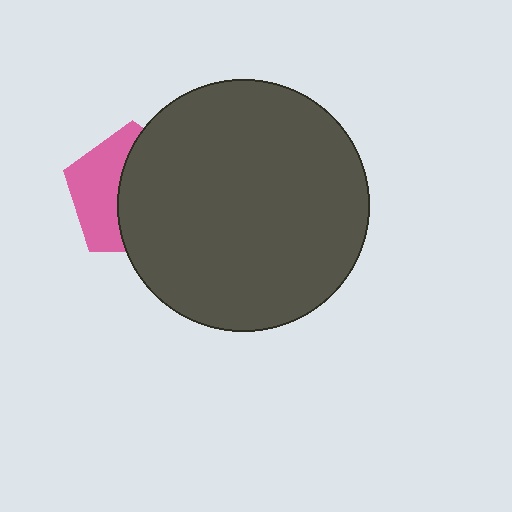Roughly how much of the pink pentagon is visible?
A small part of it is visible (roughly 42%).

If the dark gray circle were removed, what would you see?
You would see the complete pink pentagon.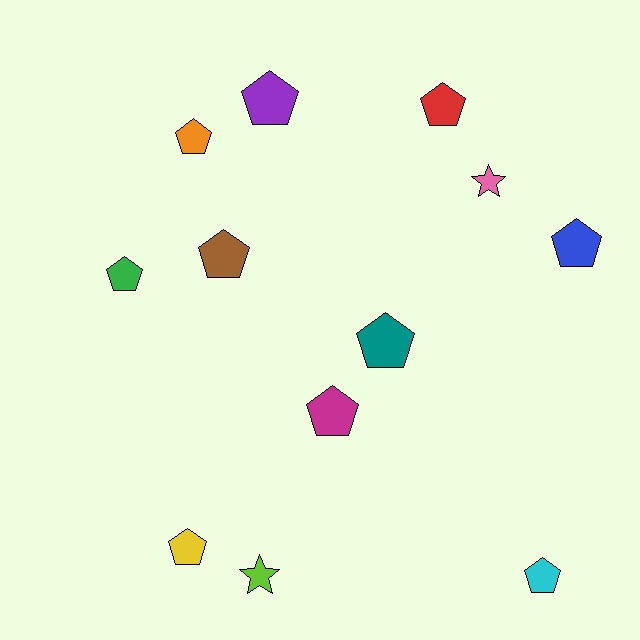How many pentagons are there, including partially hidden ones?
There are 10 pentagons.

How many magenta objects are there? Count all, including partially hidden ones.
There is 1 magenta object.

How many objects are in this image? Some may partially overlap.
There are 12 objects.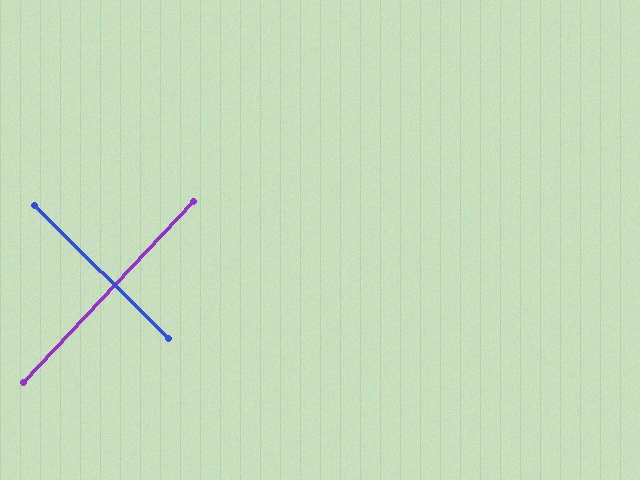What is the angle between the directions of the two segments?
Approximately 88 degrees.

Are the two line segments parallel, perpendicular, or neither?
Perpendicular — they meet at approximately 88°.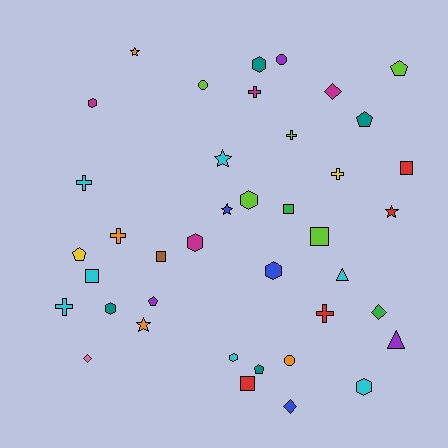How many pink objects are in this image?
There is 1 pink object.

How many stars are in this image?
There are 5 stars.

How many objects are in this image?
There are 40 objects.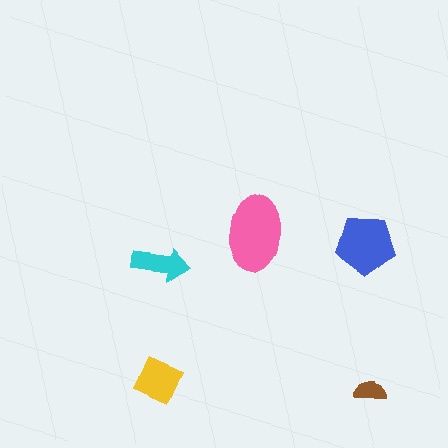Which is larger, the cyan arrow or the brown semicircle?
The cyan arrow.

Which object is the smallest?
The brown semicircle.